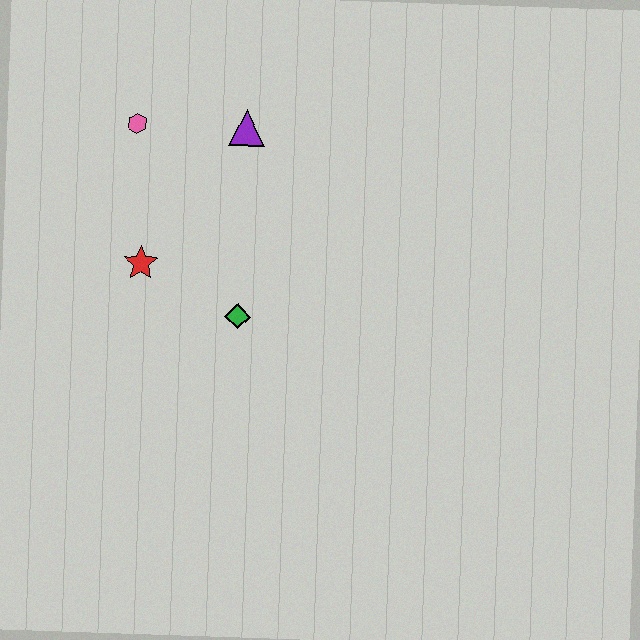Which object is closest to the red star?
The green diamond is closest to the red star.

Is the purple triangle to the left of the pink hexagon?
No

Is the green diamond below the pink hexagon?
Yes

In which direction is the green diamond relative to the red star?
The green diamond is to the right of the red star.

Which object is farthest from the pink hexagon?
The green diamond is farthest from the pink hexagon.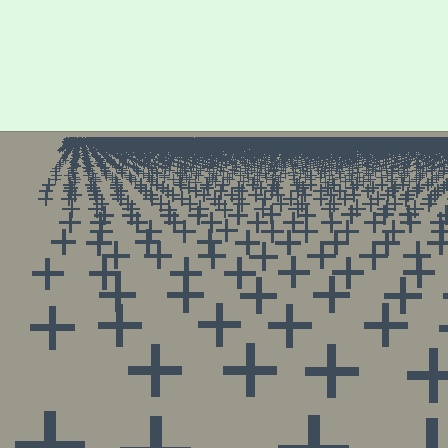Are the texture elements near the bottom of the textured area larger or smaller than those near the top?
Larger. Near the bottom, elements are closer to the viewer and appear at a bigger on-screen size.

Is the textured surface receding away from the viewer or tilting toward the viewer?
The surface is receding away from the viewer. Texture elements get smaller and denser toward the top.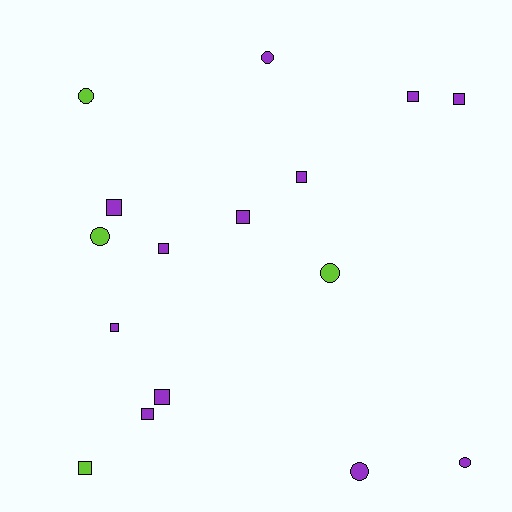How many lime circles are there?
There are 3 lime circles.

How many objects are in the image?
There are 16 objects.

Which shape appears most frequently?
Square, with 10 objects.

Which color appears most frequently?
Purple, with 12 objects.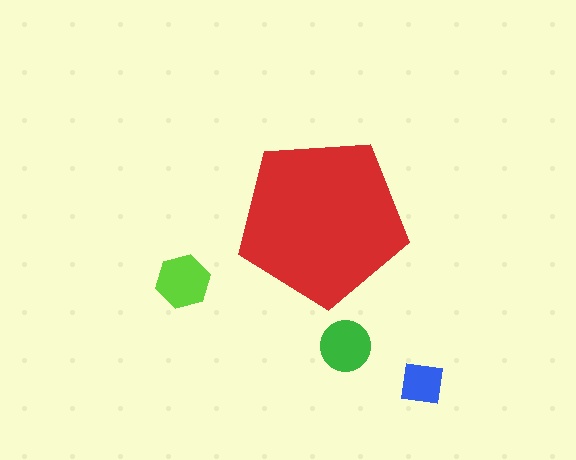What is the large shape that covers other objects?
A red pentagon.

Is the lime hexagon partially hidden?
No, the lime hexagon is fully visible.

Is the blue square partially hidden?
No, the blue square is fully visible.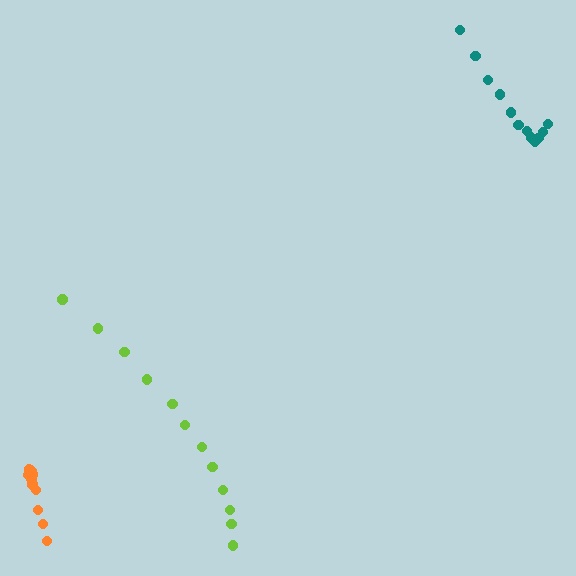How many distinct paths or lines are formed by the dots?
There are 3 distinct paths.